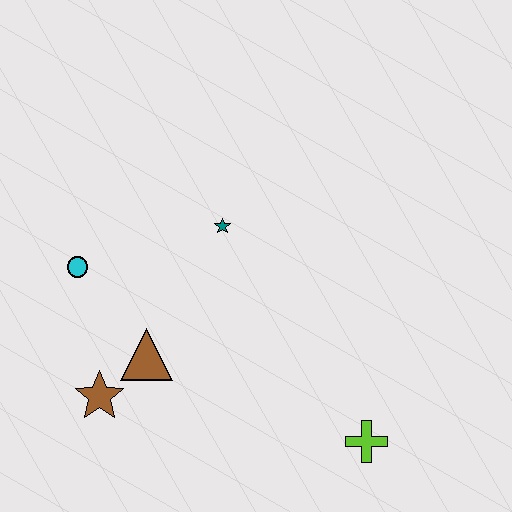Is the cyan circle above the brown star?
Yes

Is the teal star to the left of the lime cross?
Yes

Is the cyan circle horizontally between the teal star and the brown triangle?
No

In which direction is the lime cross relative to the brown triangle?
The lime cross is to the right of the brown triangle.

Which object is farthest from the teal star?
The lime cross is farthest from the teal star.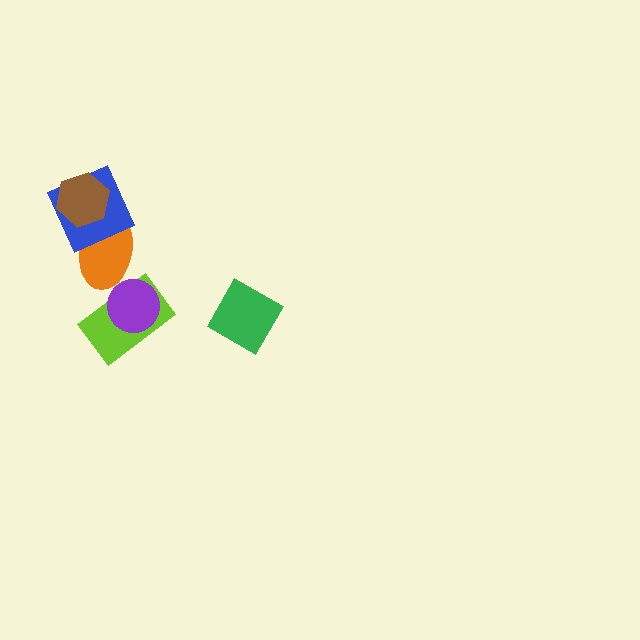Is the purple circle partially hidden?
No, no other shape covers it.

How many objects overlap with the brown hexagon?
2 objects overlap with the brown hexagon.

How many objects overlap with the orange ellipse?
3 objects overlap with the orange ellipse.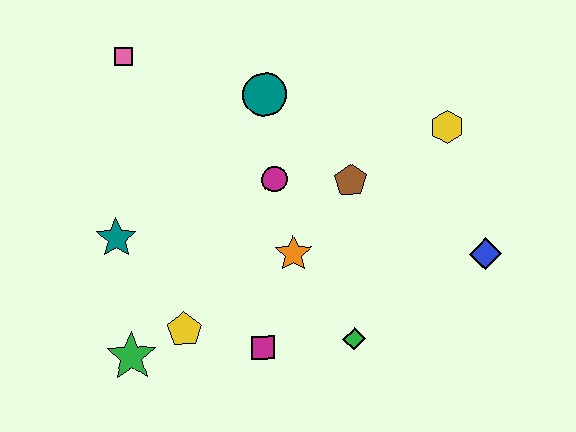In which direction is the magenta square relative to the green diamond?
The magenta square is to the left of the green diamond.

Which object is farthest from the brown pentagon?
The green star is farthest from the brown pentagon.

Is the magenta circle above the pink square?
No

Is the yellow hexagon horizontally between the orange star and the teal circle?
No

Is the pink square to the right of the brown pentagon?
No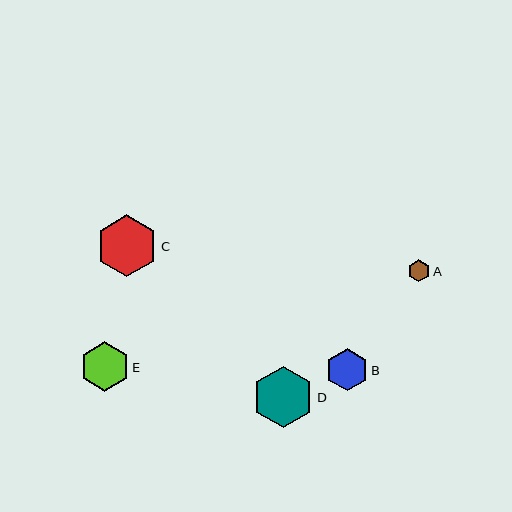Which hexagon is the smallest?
Hexagon A is the smallest with a size of approximately 22 pixels.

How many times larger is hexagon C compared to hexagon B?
Hexagon C is approximately 1.5 times the size of hexagon B.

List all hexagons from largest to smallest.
From largest to smallest: C, D, E, B, A.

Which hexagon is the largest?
Hexagon C is the largest with a size of approximately 62 pixels.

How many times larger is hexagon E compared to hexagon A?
Hexagon E is approximately 2.2 times the size of hexagon A.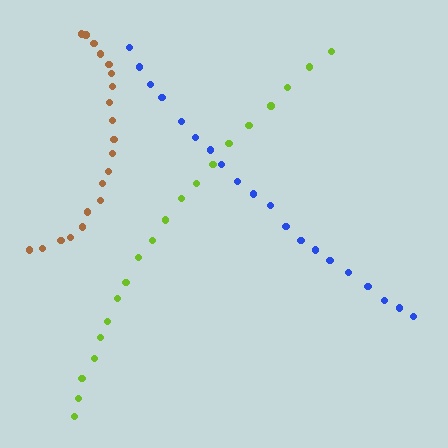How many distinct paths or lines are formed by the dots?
There are 3 distinct paths.